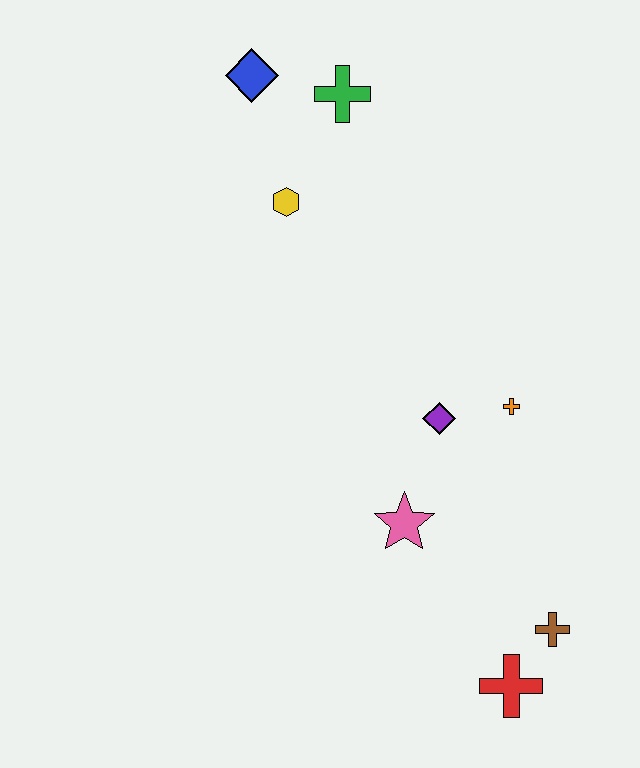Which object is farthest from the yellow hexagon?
The red cross is farthest from the yellow hexagon.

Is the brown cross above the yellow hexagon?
No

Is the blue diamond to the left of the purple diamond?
Yes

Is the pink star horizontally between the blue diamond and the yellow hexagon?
No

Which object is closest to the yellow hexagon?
The green cross is closest to the yellow hexagon.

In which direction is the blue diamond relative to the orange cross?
The blue diamond is above the orange cross.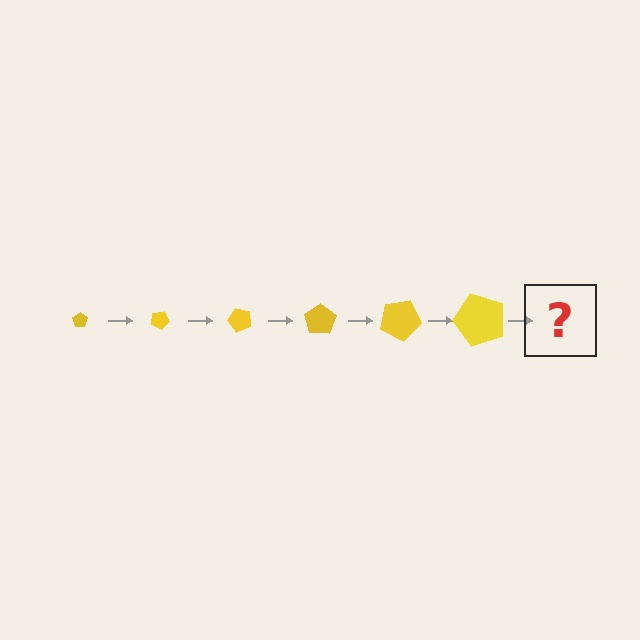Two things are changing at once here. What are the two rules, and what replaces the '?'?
The two rules are that the pentagon grows larger each step and it rotates 25 degrees each step. The '?' should be a pentagon, larger than the previous one and rotated 150 degrees from the start.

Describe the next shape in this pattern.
It should be a pentagon, larger than the previous one and rotated 150 degrees from the start.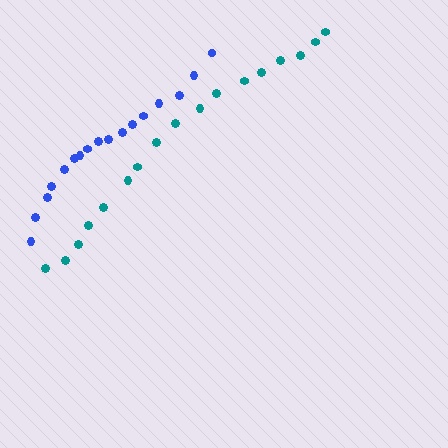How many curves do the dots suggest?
There are 2 distinct paths.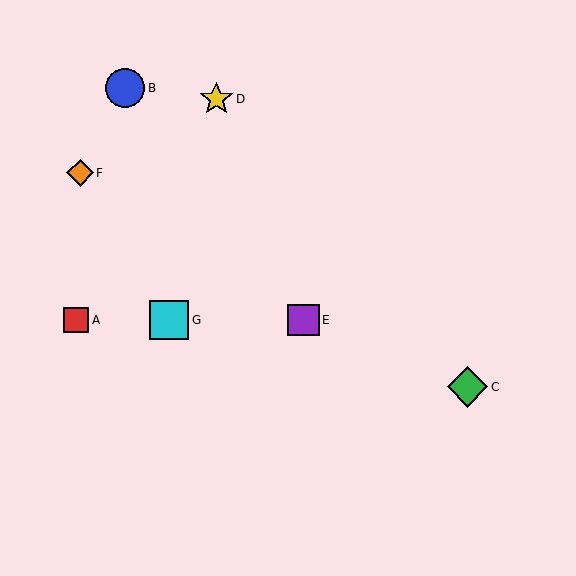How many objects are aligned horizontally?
3 objects (A, E, G) are aligned horizontally.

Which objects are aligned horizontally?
Objects A, E, G are aligned horizontally.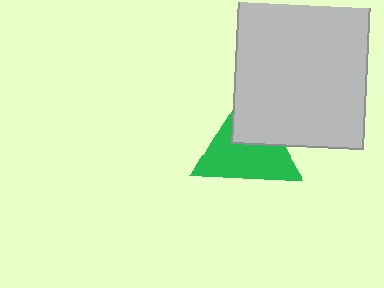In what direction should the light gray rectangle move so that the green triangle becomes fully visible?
The light gray rectangle should move toward the upper-right. That is the shortest direction to clear the overlap and leave the green triangle fully visible.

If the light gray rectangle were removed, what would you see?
You would see the complete green triangle.